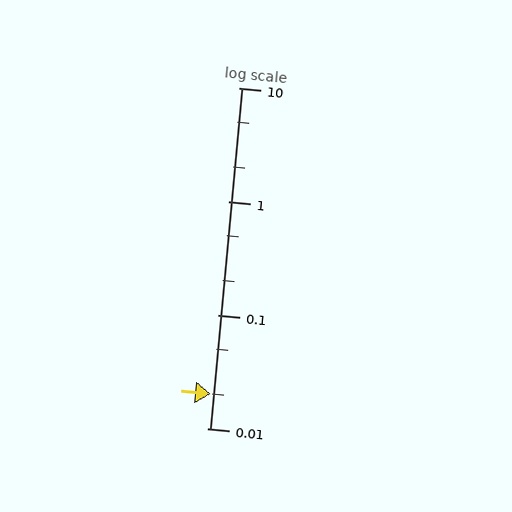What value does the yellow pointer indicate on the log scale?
The pointer indicates approximately 0.02.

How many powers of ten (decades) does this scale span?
The scale spans 3 decades, from 0.01 to 10.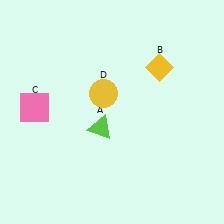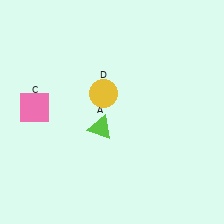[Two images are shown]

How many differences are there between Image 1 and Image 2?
There is 1 difference between the two images.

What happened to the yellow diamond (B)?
The yellow diamond (B) was removed in Image 2. It was in the top-right area of Image 1.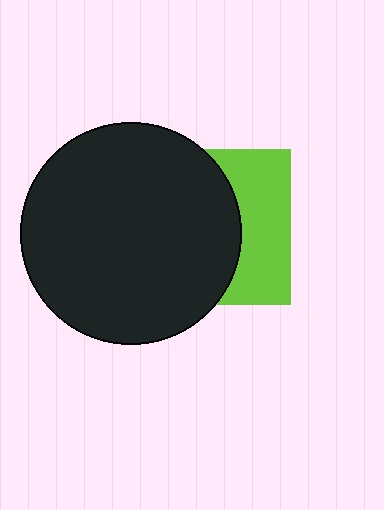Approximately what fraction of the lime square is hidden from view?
Roughly 62% of the lime square is hidden behind the black circle.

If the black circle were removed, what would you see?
You would see the complete lime square.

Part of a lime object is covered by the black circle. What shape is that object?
It is a square.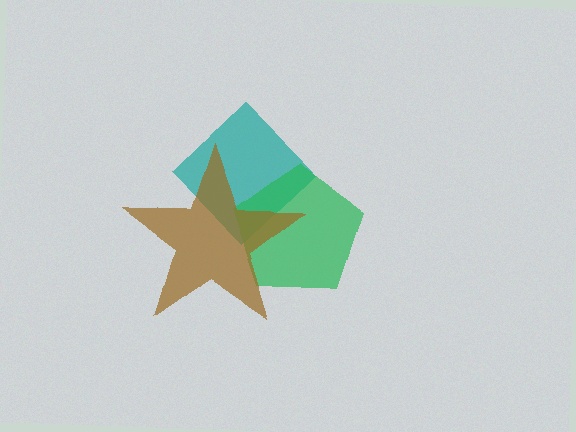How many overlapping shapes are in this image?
There are 3 overlapping shapes in the image.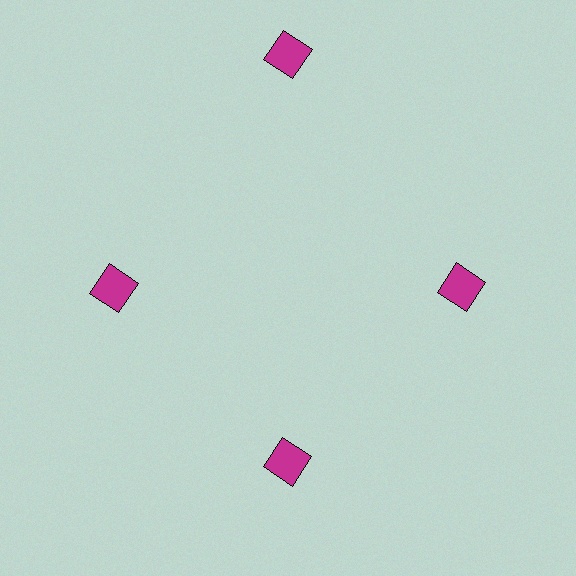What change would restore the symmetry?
The symmetry would be restored by moving it inward, back onto the ring so that all 4 diamonds sit at equal angles and equal distance from the center.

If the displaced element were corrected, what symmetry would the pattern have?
It would have 4-fold rotational symmetry — the pattern would map onto itself every 90 degrees.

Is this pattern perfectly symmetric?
No. The 4 magenta diamonds are arranged in a ring, but one element near the 12 o'clock position is pushed outward from the center, breaking the 4-fold rotational symmetry.